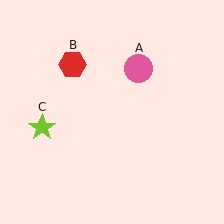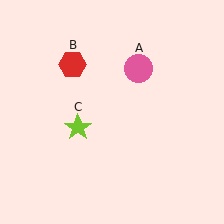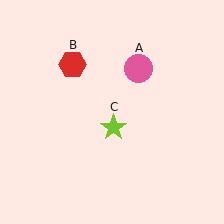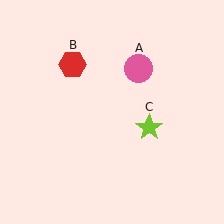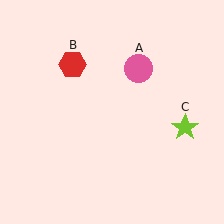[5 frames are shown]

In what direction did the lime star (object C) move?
The lime star (object C) moved right.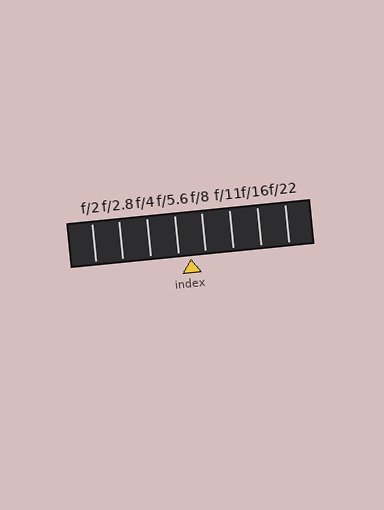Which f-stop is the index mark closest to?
The index mark is closest to f/5.6.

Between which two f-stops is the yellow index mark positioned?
The index mark is between f/5.6 and f/8.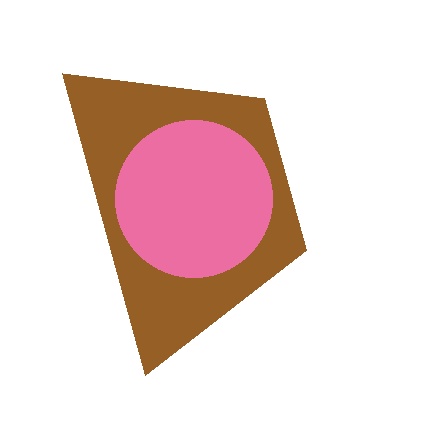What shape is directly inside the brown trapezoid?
The pink circle.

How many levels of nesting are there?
2.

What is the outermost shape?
The brown trapezoid.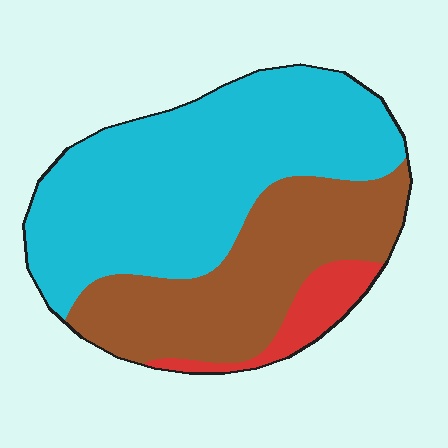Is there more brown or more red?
Brown.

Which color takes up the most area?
Cyan, at roughly 55%.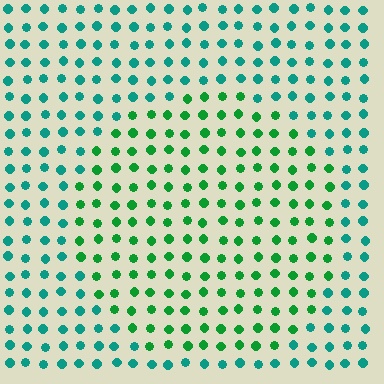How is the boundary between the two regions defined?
The boundary is defined purely by a slight shift in hue (about 37 degrees). Spacing, size, and orientation are identical on both sides.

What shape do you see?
I see a circle.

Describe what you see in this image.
The image is filled with small teal elements in a uniform arrangement. A circle-shaped region is visible where the elements are tinted to a slightly different hue, forming a subtle color boundary.